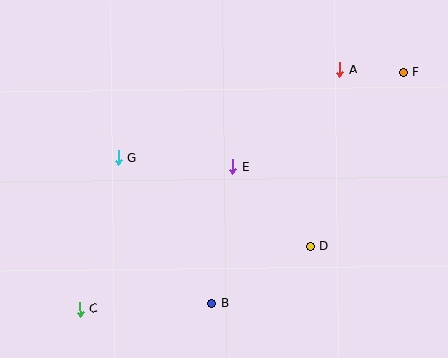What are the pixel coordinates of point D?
Point D is at (310, 246).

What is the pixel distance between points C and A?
The distance between C and A is 353 pixels.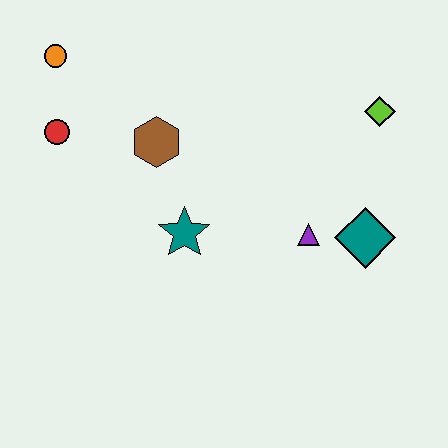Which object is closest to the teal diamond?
The purple triangle is closest to the teal diamond.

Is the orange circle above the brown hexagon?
Yes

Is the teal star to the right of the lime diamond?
No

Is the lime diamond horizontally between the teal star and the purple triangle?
No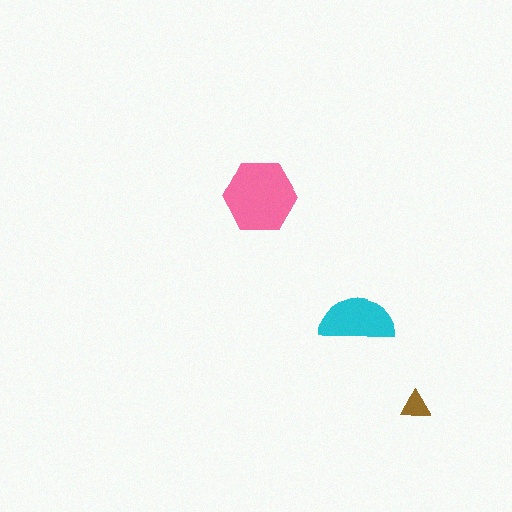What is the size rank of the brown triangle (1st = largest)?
3rd.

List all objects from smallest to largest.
The brown triangle, the cyan semicircle, the pink hexagon.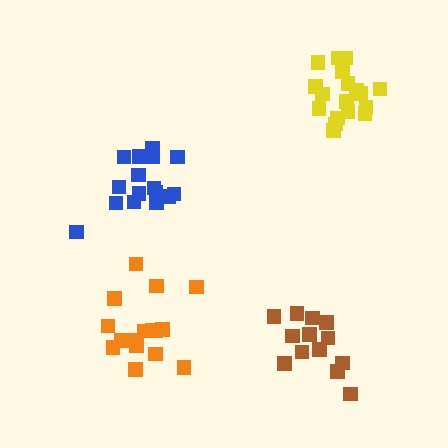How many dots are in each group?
Group 1: 14 dots, Group 2: 16 dots, Group 3: 19 dots, Group 4: 16 dots (65 total).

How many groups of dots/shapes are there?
There are 4 groups.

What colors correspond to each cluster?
The clusters are colored: brown, orange, yellow, blue.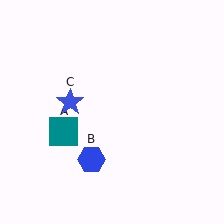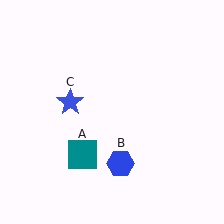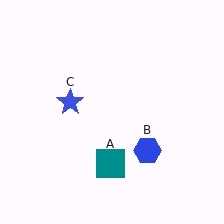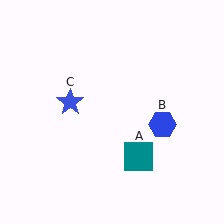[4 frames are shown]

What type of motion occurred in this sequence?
The teal square (object A), blue hexagon (object B) rotated counterclockwise around the center of the scene.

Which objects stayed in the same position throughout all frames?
Blue star (object C) remained stationary.